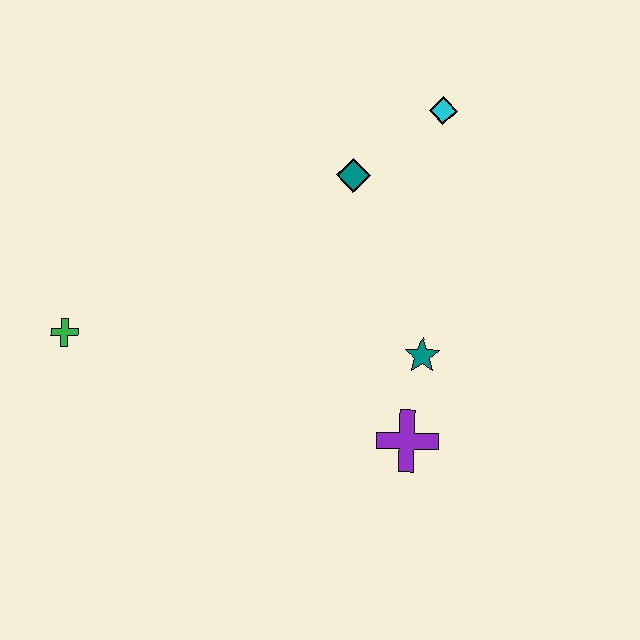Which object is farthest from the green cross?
The cyan diamond is farthest from the green cross.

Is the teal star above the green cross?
No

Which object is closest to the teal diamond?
The cyan diamond is closest to the teal diamond.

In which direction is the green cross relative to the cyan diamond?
The green cross is to the left of the cyan diamond.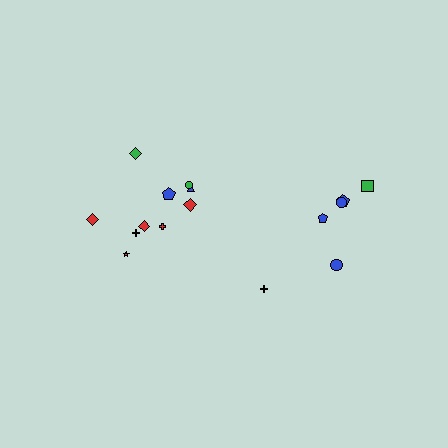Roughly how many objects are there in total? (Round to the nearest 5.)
Roughly 15 objects in total.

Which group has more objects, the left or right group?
The left group.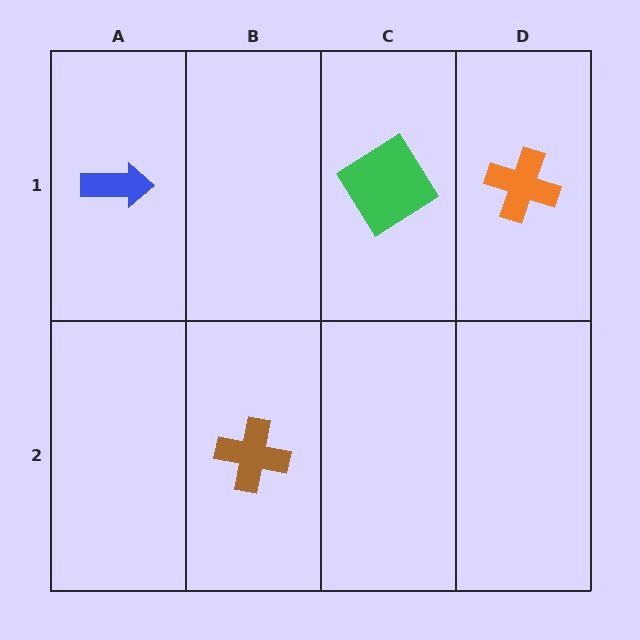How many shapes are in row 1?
3 shapes.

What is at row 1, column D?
An orange cross.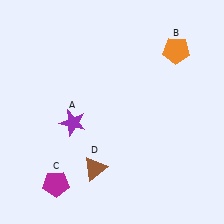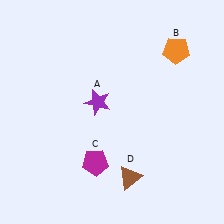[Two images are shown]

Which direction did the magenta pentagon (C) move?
The magenta pentagon (C) moved right.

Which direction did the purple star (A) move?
The purple star (A) moved right.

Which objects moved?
The objects that moved are: the purple star (A), the magenta pentagon (C), the brown triangle (D).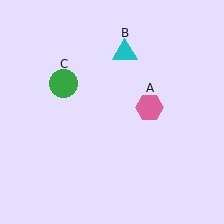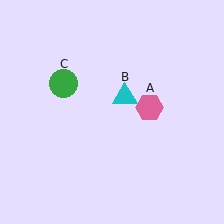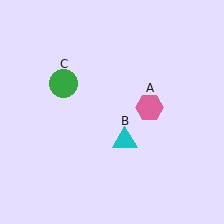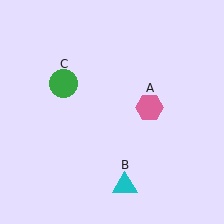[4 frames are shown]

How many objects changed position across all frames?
1 object changed position: cyan triangle (object B).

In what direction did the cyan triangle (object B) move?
The cyan triangle (object B) moved down.